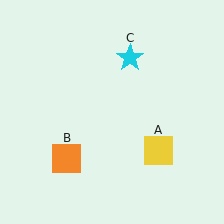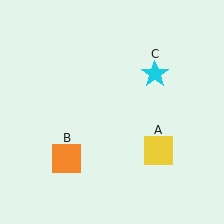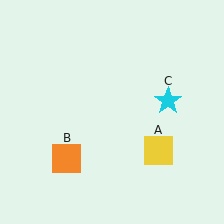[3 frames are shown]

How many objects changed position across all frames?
1 object changed position: cyan star (object C).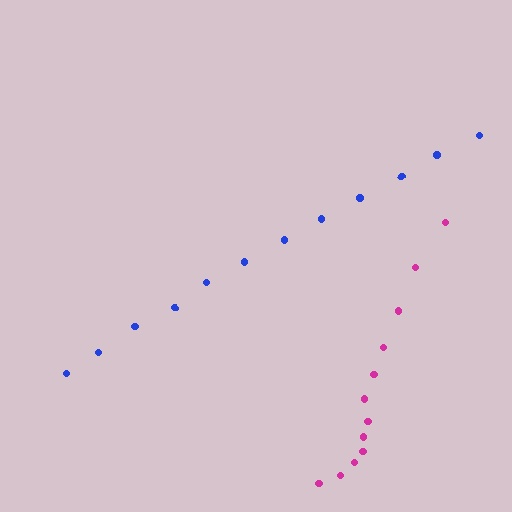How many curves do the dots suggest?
There are 2 distinct paths.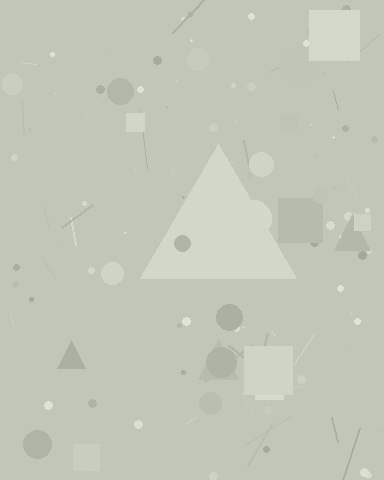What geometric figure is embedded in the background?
A triangle is embedded in the background.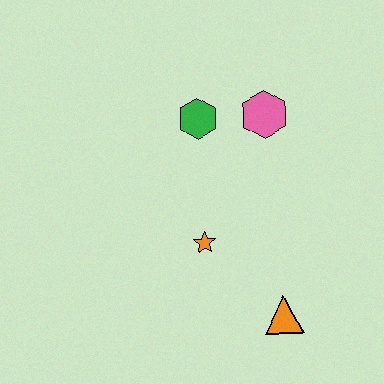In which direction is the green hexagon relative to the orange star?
The green hexagon is above the orange star.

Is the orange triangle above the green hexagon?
No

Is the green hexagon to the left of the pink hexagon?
Yes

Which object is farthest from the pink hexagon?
The orange triangle is farthest from the pink hexagon.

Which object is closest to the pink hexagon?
The green hexagon is closest to the pink hexagon.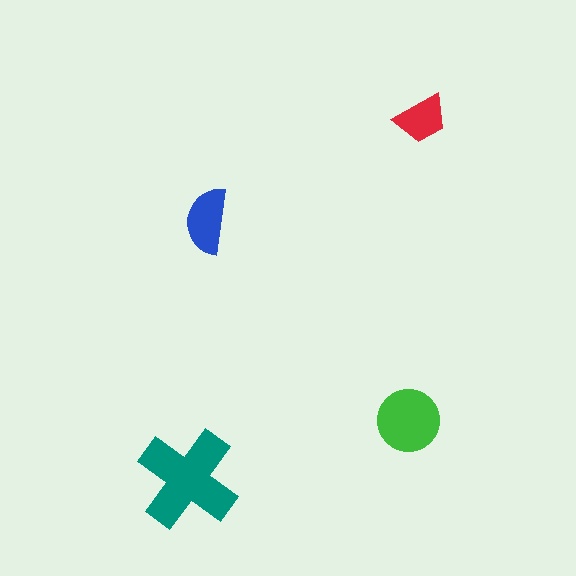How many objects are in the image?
There are 4 objects in the image.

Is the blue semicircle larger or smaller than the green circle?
Smaller.